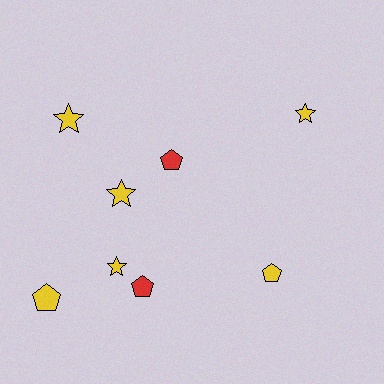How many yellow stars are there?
There are 4 yellow stars.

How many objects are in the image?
There are 8 objects.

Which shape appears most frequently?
Pentagon, with 4 objects.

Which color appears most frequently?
Yellow, with 6 objects.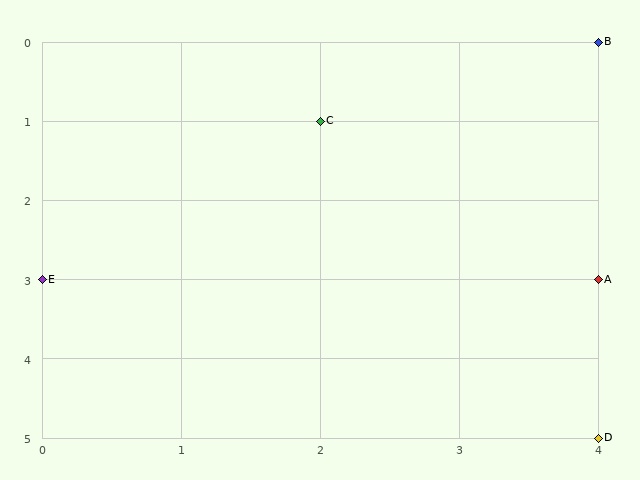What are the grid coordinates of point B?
Point B is at grid coordinates (4, 0).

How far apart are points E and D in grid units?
Points E and D are 4 columns and 2 rows apart (about 4.5 grid units diagonally).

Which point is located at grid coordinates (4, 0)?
Point B is at (4, 0).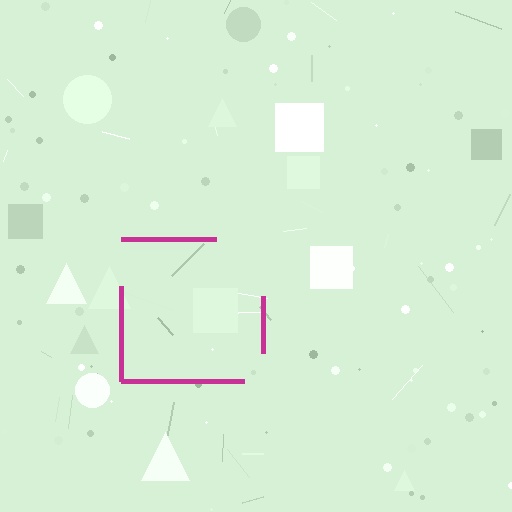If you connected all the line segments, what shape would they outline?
They would outline a square.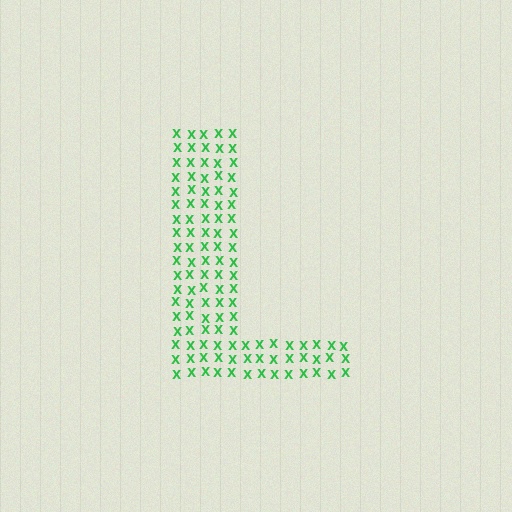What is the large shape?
The large shape is the letter L.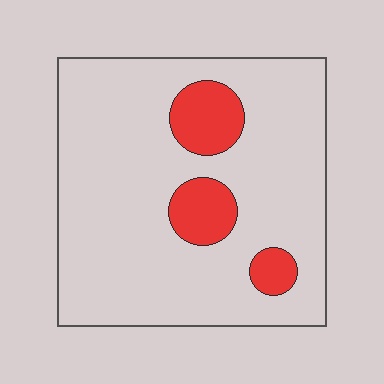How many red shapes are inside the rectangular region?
3.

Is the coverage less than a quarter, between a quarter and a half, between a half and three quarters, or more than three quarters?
Less than a quarter.